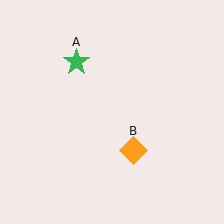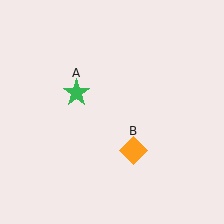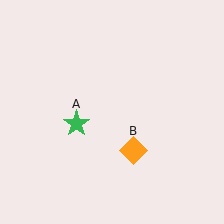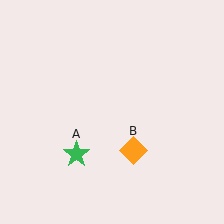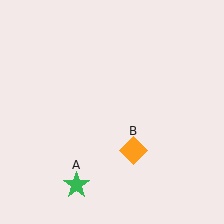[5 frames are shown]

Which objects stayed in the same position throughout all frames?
Orange diamond (object B) remained stationary.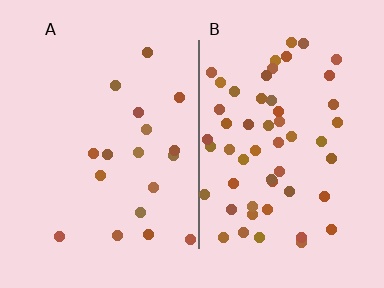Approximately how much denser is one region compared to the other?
Approximately 3.0× — region B over region A.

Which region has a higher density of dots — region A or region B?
B (the right).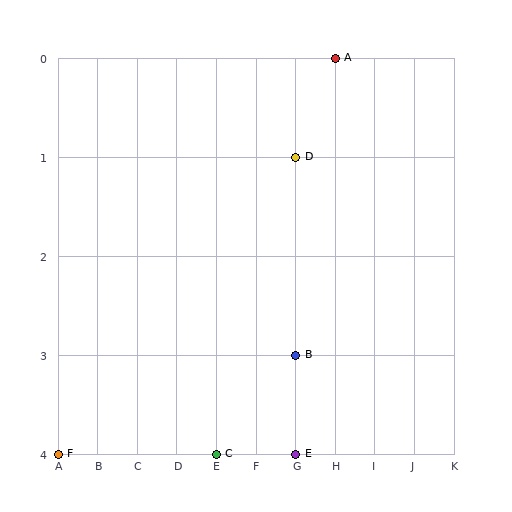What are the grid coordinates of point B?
Point B is at grid coordinates (G, 3).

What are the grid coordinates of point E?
Point E is at grid coordinates (G, 4).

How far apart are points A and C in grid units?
Points A and C are 3 columns and 4 rows apart (about 5.0 grid units diagonally).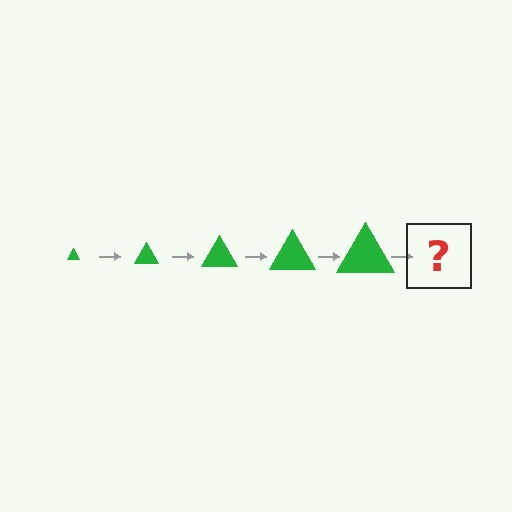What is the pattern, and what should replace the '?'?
The pattern is that the triangle gets progressively larger each step. The '?' should be a green triangle, larger than the previous one.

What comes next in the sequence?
The next element should be a green triangle, larger than the previous one.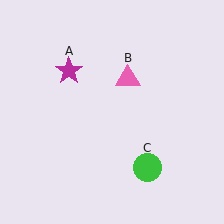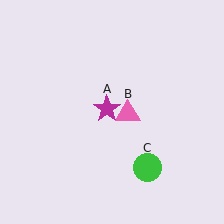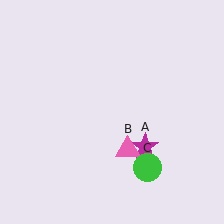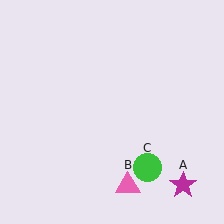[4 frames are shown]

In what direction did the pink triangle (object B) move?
The pink triangle (object B) moved down.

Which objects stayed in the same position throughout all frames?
Green circle (object C) remained stationary.